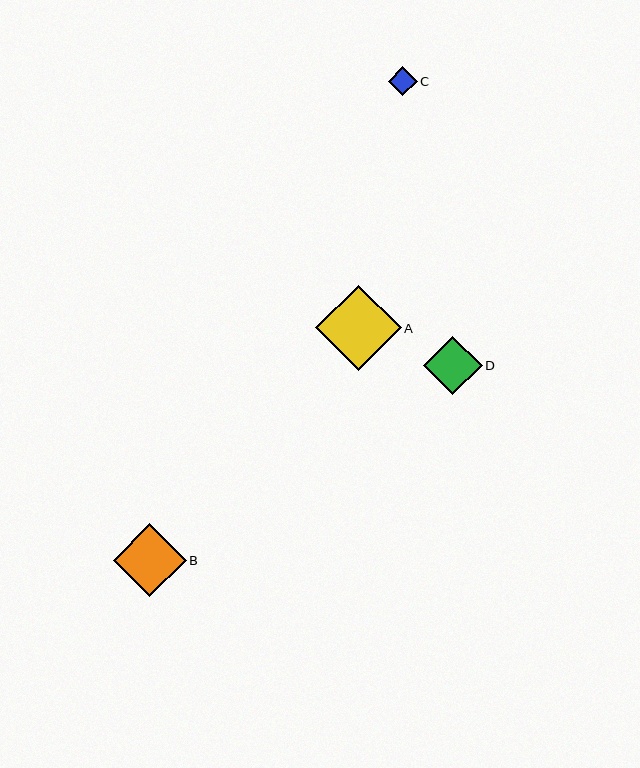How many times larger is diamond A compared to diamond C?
Diamond A is approximately 2.9 times the size of diamond C.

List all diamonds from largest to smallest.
From largest to smallest: A, B, D, C.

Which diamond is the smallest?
Diamond C is the smallest with a size of approximately 29 pixels.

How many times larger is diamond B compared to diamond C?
Diamond B is approximately 2.5 times the size of diamond C.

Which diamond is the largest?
Diamond A is the largest with a size of approximately 86 pixels.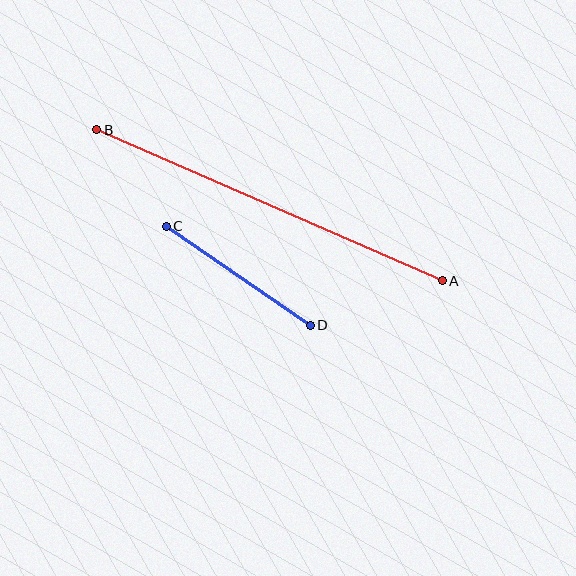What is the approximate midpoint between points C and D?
The midpoint is at approximately (238, 276) pixels.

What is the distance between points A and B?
The distance is approximately 377 pixels.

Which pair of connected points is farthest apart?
Points A and B are farthest apart.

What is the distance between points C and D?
The distance is approximately 175 pixels.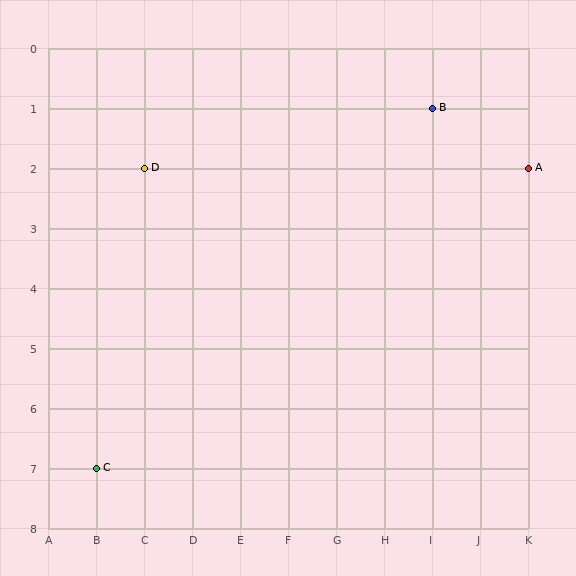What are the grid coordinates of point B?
Point B is at grid coordinates (I, 1).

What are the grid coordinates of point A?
Point A is at grid coordinates (K, 2).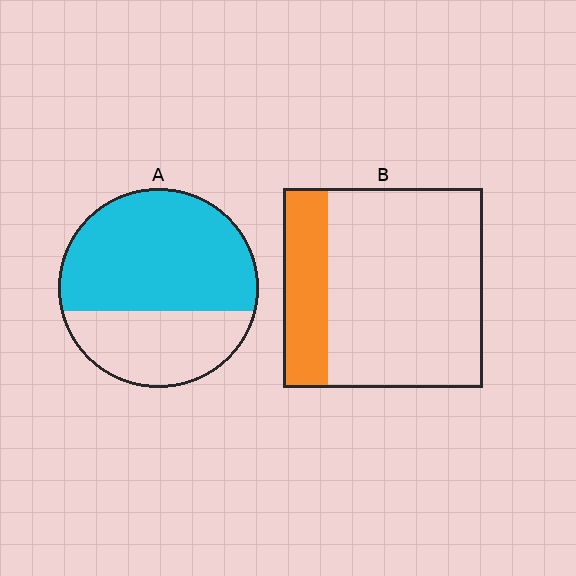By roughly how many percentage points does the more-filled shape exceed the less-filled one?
By roughly 40 percentage points (A over B).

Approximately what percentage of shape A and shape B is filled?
A is approximately 65% and B is approximately 20%.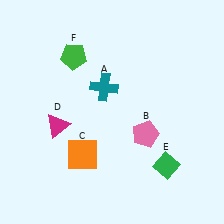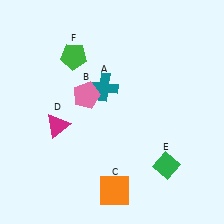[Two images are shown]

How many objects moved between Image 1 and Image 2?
2 objects moved between the two images.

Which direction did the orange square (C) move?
The orange square (C) moved down.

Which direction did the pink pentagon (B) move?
The pink pentagon (B) moved left.